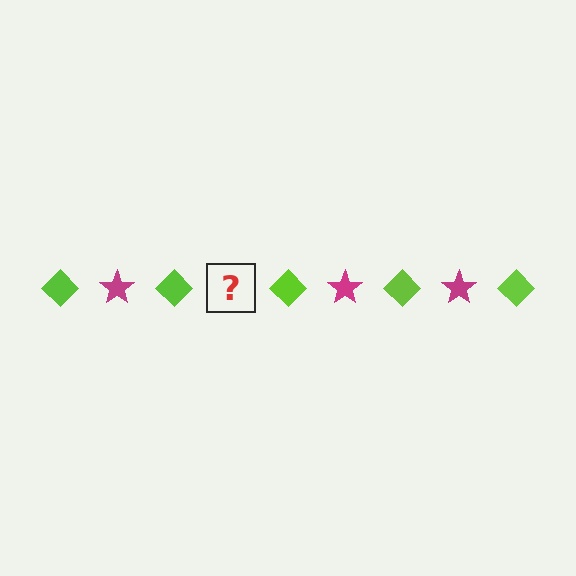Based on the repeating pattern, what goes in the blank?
The blank should be a magenta star.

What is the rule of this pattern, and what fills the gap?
The rule is that the pattern alternates between lime diamond and magenta star. The gap should be filled with a magenta star.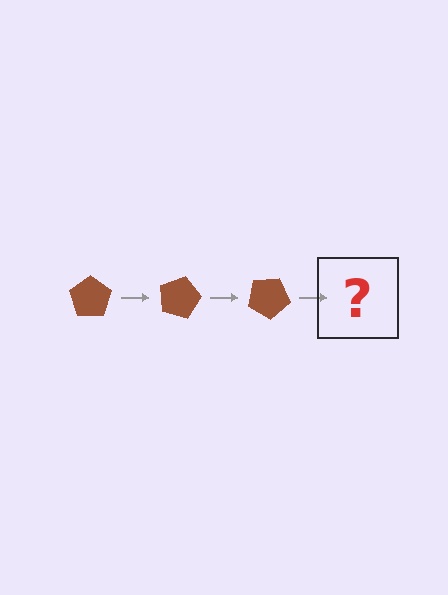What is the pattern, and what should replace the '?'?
The pattern is that the pentagon rotates 15 degrees each step. The '?' should be a brown pentagon rotated 45 degrees.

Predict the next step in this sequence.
The next step is a brown pentagon rotated 45 degrees.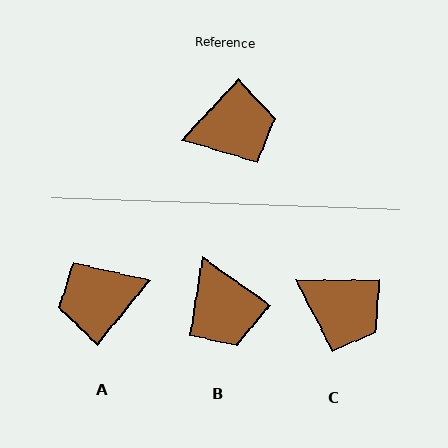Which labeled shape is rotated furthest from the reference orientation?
A, about 176 degrees away.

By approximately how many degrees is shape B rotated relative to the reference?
Approximately 83 degrees clockwise.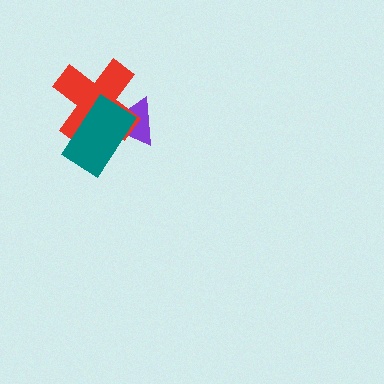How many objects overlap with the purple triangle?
2 objects overlap with the purple triangle.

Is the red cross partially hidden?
Yes, it is partially covered by another shape.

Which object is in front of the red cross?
The teal rectangle is in front of the red cross.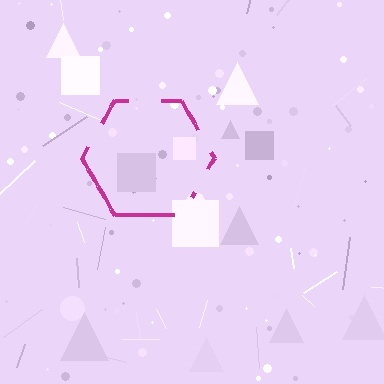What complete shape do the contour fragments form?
The contour fragments form a hexagon.